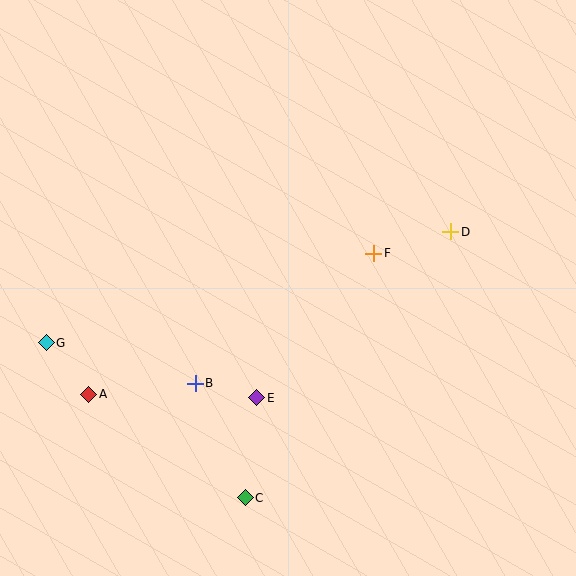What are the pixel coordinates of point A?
Point A is at (89, 394).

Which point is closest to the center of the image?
Point F at (374, 253) is closest to the center.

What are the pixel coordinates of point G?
Point G is at (46, 343).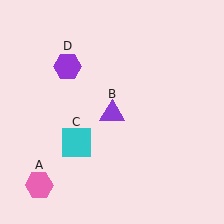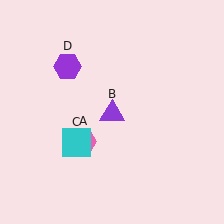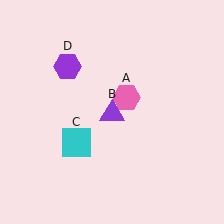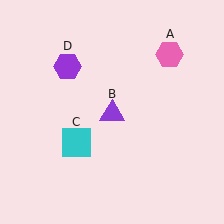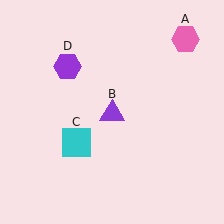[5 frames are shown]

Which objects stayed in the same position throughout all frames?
Purple triangle (object B) and cyan square (object C) and purple hexagon (object D) remained stationary.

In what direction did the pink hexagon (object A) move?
The pink hexagon (object A) moved up and to the right.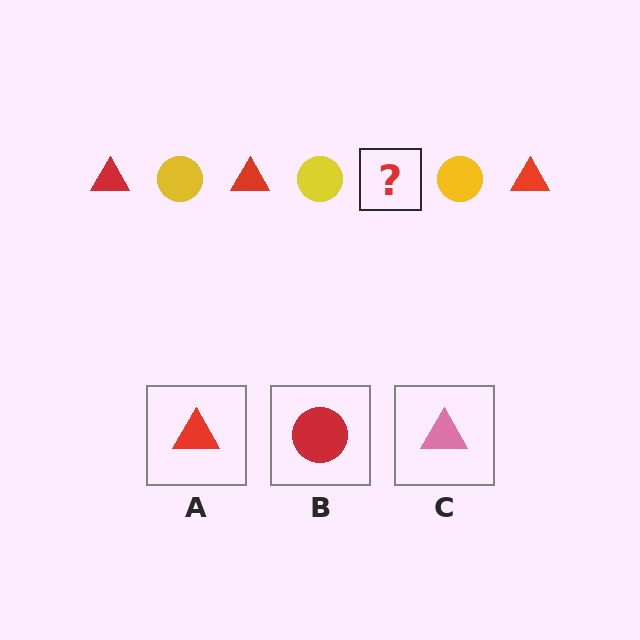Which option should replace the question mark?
Option A.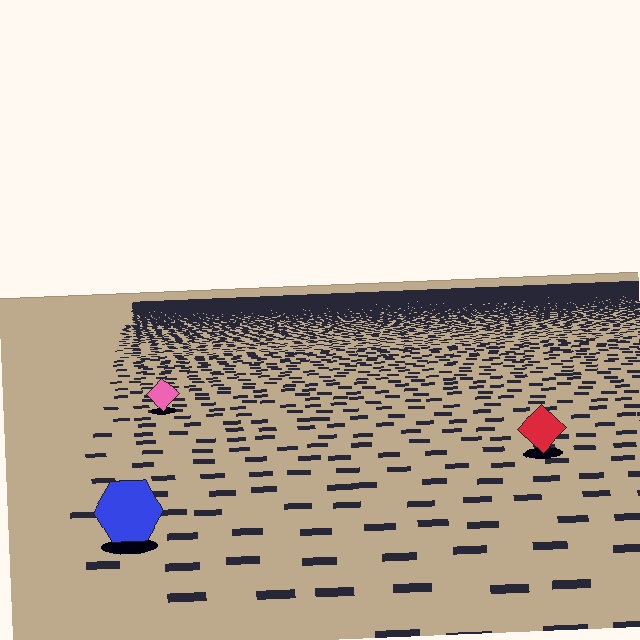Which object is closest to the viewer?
The blue hexagon is closest. The texture marks near it are larger and more spread out.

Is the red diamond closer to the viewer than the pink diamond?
Yes. The red diamond is closer — you can tell from the texture gradient: the ground texture is coarser near it.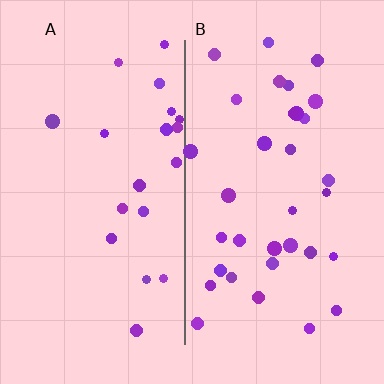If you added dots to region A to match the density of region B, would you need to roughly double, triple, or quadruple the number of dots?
Approximately double.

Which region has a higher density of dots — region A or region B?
B (the right).